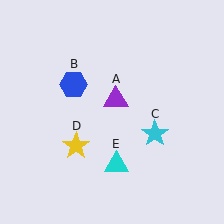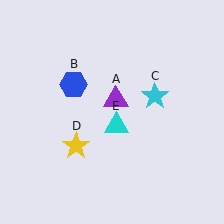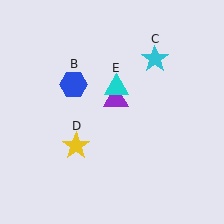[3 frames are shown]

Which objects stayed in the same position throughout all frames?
Purple triangle (object A) and blue hexagon (object B) and yellow star (object D) remained stationary.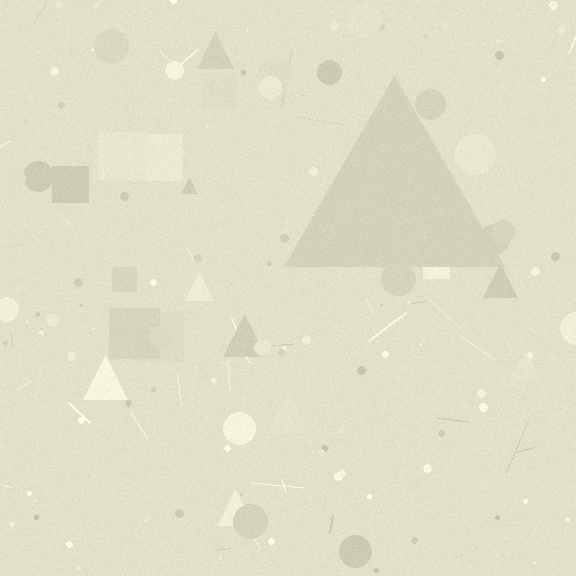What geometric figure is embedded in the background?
A triangle is embedded in the background.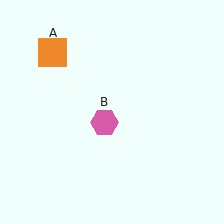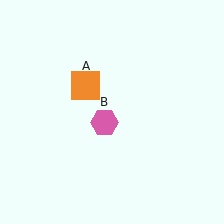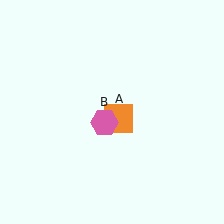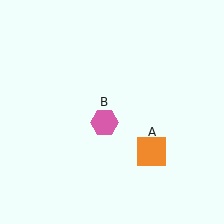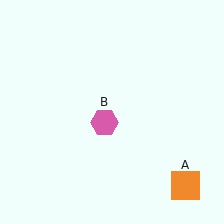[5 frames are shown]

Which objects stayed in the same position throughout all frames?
Pink hexagon (object B) remained stationary.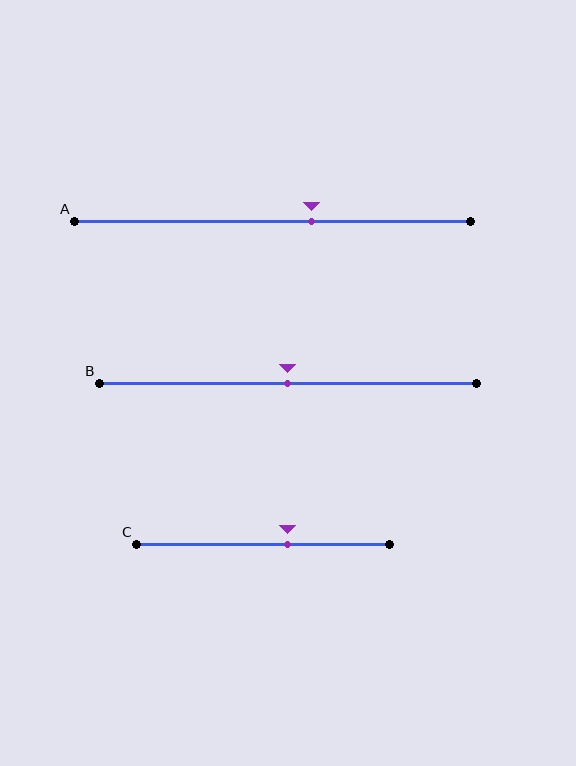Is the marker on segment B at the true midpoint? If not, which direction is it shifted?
Yes, the marker on segment B is at the true midpoint.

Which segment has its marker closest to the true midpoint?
Segment B has its marker closest to the true midpoint.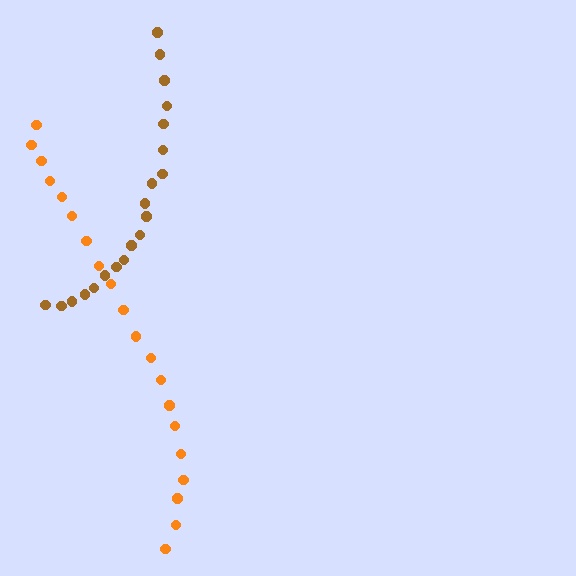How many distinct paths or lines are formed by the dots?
There are 2 distinct paths.